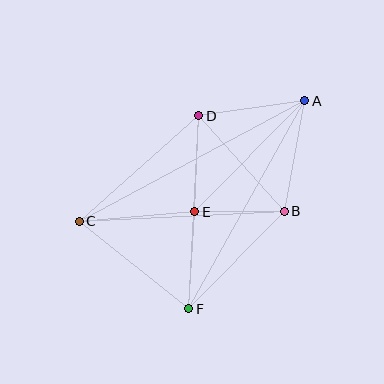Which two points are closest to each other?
Points B and E are closest to each other.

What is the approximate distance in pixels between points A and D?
The distance between A and D is approximately 107 pixels.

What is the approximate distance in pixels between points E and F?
The distance between E and F is approximately 97 pixels.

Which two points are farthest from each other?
Points A and C are farthest from each other.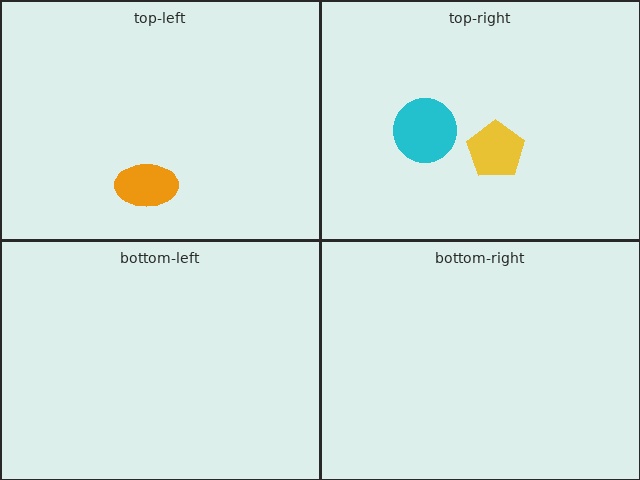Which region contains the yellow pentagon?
The top-right region.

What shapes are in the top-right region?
The cyan circle, the yellow pentagon.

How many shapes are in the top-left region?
1.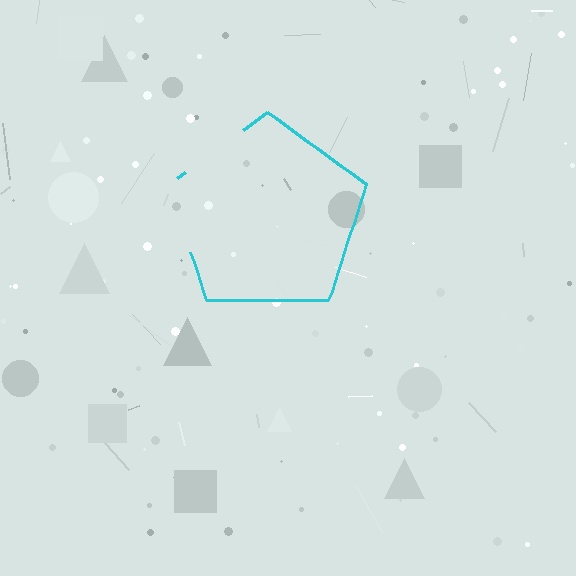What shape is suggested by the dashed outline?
The dashed outline suggests a pentagon.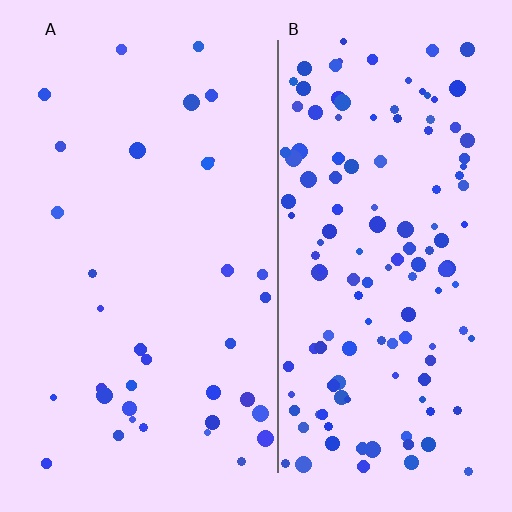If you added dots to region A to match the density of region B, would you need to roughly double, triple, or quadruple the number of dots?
Approximately quadruple.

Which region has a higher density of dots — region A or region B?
B (the right).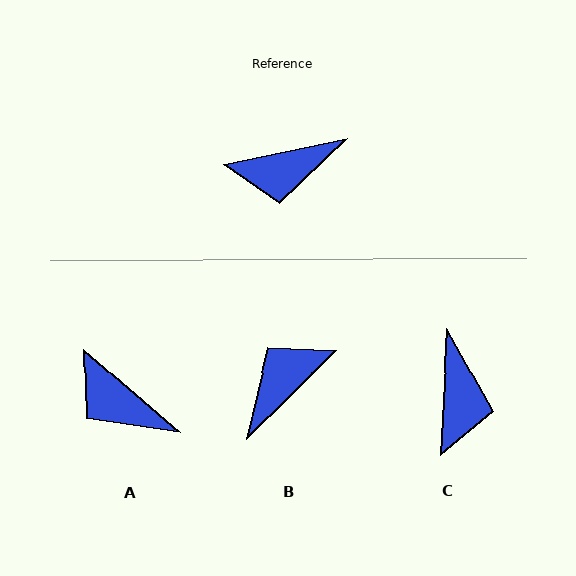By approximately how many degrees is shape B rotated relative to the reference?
Approximately 147 degrees clockwise.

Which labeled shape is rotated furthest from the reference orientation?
B, about 147 degrees away.